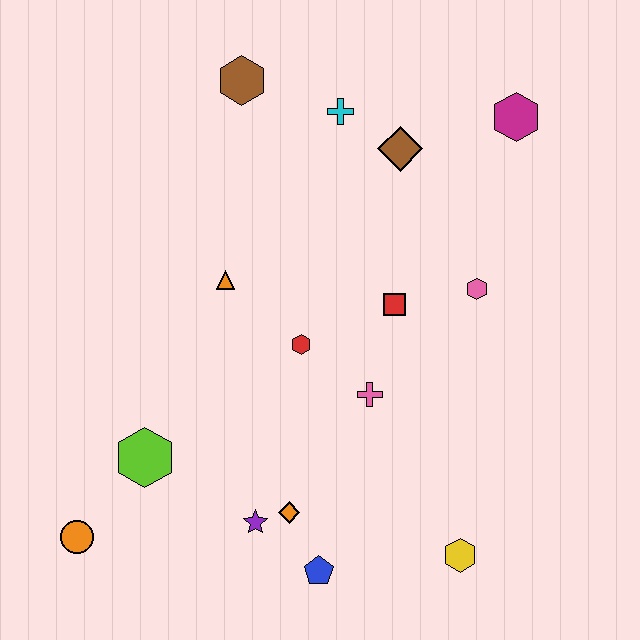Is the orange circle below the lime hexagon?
Yes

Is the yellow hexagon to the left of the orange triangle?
No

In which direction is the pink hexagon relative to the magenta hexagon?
The pink hexagon is below the magenta hexagon.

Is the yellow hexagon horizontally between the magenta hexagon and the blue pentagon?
Yes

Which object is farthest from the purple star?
The magenta hexagon is farthest from the purple star.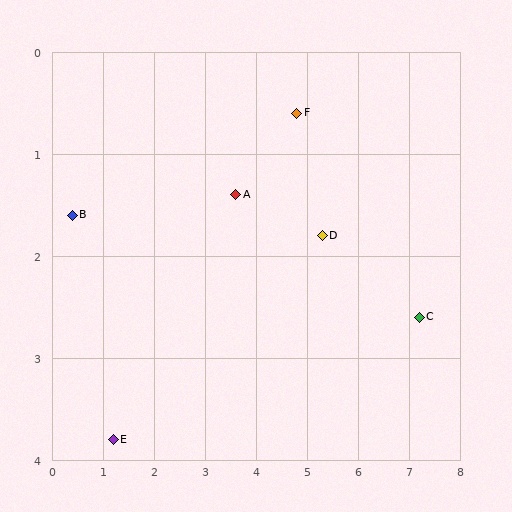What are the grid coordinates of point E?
Point E is at approximately (1.2, 3.8).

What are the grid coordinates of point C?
Point C is at approximately (7.2, 2.6).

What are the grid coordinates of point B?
Point B is at approximately (0.4, 1.6).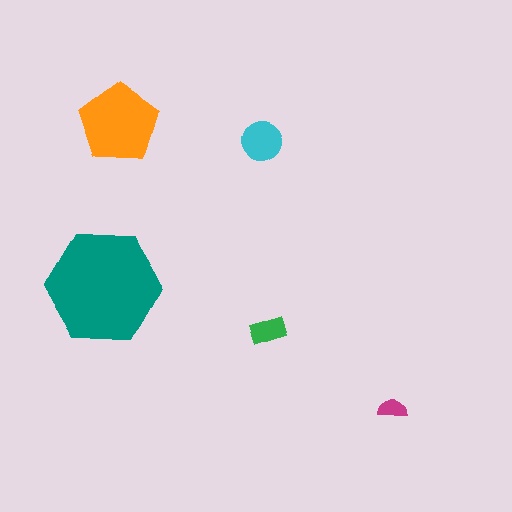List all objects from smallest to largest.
The magenta semicircle, the green rectangle, the cyan circle, the orange pentagon, the teal hexagon.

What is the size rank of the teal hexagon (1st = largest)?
1st.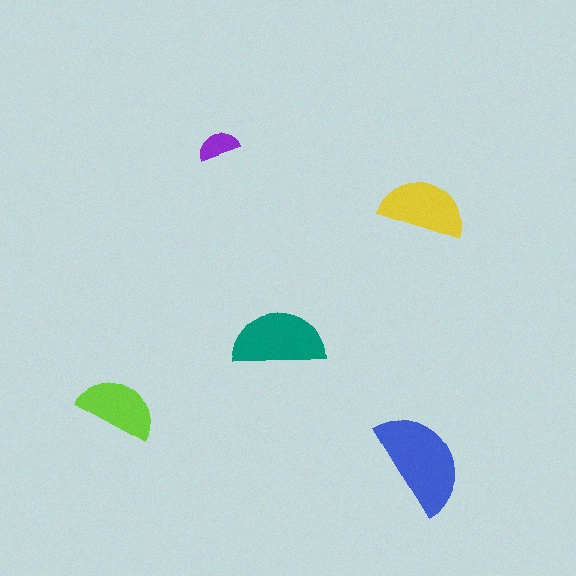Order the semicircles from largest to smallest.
the blue one, the teal one, the yellow one, the lime one, the purple one.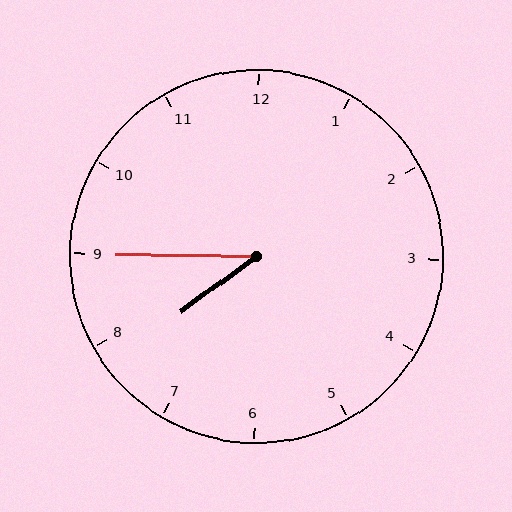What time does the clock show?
7:45.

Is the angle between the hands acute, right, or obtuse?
It is acute.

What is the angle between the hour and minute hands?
Approximately 38 degrees.